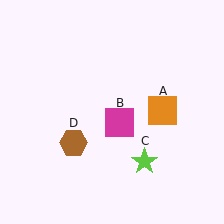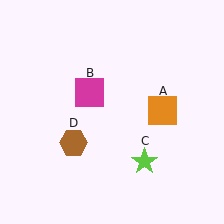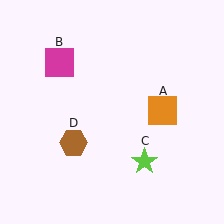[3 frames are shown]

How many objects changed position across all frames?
1 object changed position: magenta square (object B).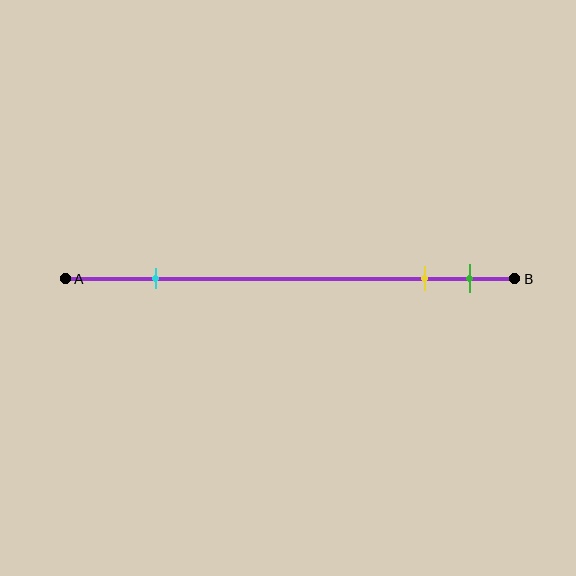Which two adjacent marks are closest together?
The yellow and green marks are the closest adjacent pair.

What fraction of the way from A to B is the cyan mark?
The cyan mark is approximately 20% (0.2) of the way from A to B.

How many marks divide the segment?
There are 3 marks dividing the segment.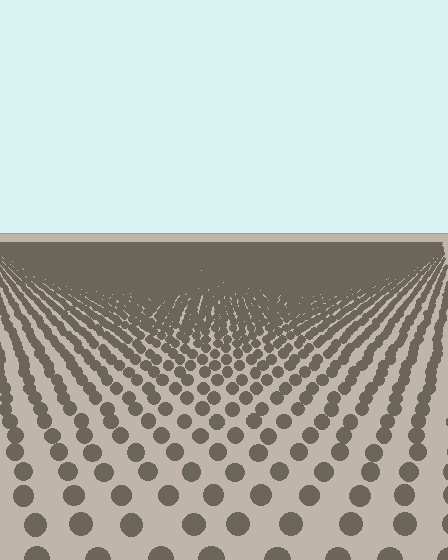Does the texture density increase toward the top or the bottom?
Density increases toward the top.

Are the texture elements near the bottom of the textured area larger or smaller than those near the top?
Larger. Near the bottom, elements are closer to the viewer and appear at a bigger on-screen size.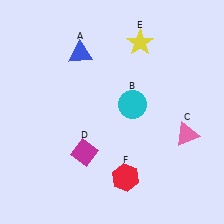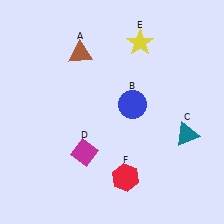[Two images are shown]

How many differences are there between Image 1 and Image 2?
There are 3 differences between the two images.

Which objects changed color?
A changed from blue to brown. B changed from cyan to blue. C changed from pink to teal.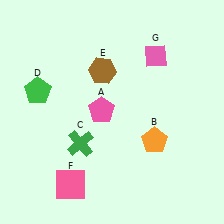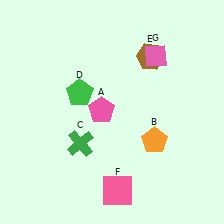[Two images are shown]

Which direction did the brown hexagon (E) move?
The brown hexagon (E) moved right.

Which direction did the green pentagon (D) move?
The green pentagon (D) moved right.